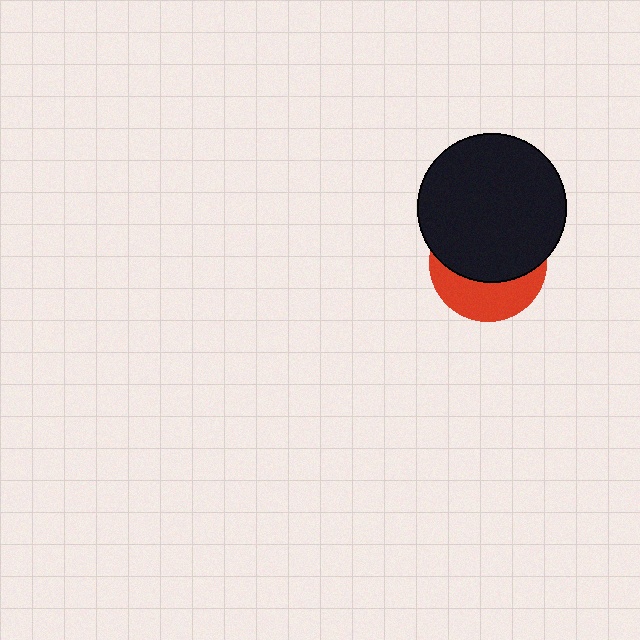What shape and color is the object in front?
The object in front is a black circle.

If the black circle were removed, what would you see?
You would see the complete red circle.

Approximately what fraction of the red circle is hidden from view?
Roughly 62% of the red circle is hidden behind the black circle.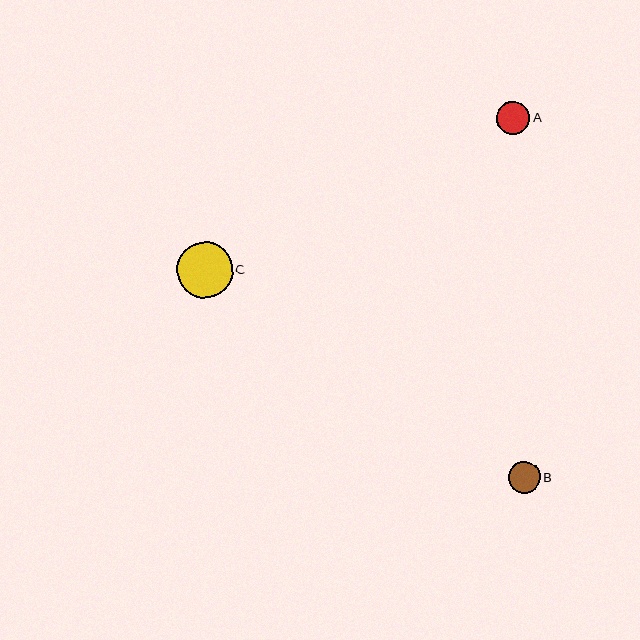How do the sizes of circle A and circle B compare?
Circle A and circle B are approximately the same size.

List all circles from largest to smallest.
From largest to smallest: C, A, B.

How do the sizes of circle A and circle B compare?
Circle A and circle B are approximately the same size.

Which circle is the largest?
Circle C is the largest with a size of approximately 56 pixels.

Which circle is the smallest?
Circle B is the smallest with a size of approximately 32 pixels.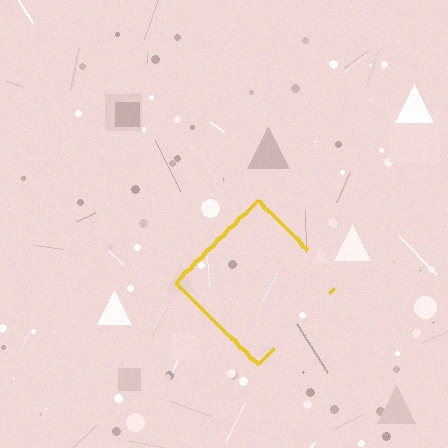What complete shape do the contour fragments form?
The contour fragments form a diamond.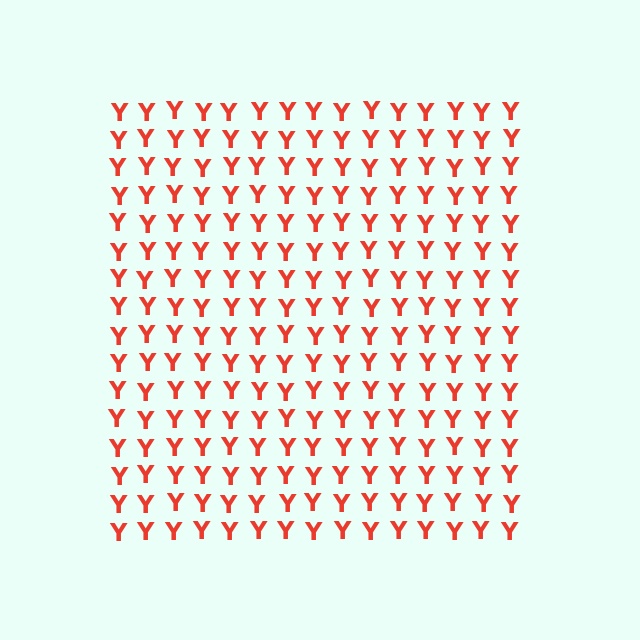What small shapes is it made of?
It is made of small letter Y's.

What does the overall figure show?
The overall figure shows a square.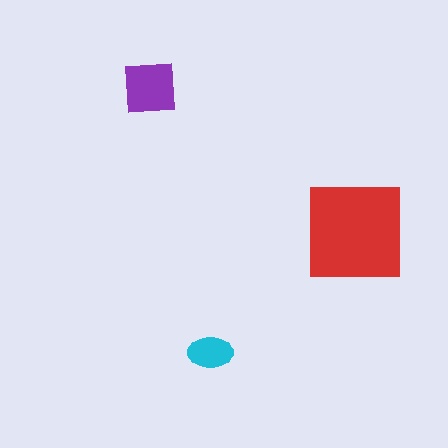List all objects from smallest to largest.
The cyan ellipse, the purple square, the red square.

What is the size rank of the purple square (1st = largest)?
2nd.